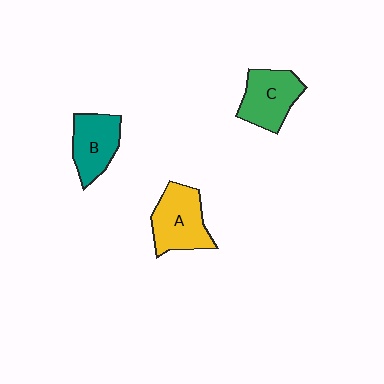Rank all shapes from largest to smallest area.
From largest to smallest: A (yellow), C (green), B (teal).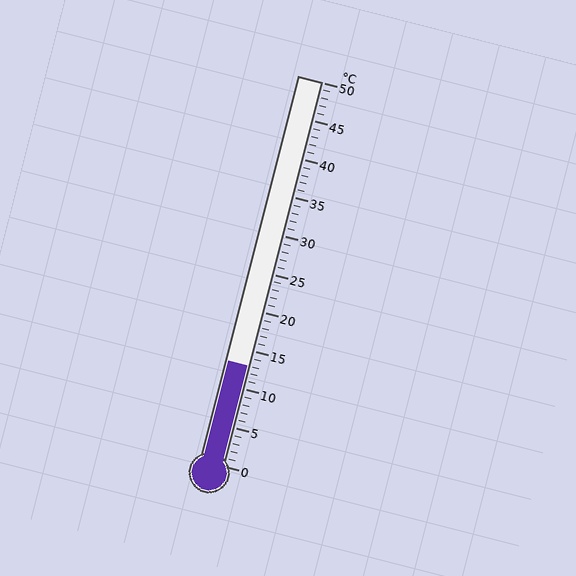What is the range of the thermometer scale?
The thermometer scale ranges from 0°C to 50°C.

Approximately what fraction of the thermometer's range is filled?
The thermometer is filled to approximately 25% of its range.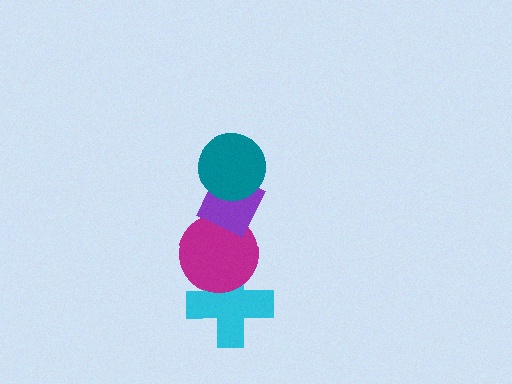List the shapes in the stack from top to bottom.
From top to bottom: the teal circle, the purple diamond, the magenta circle, the cyan cross.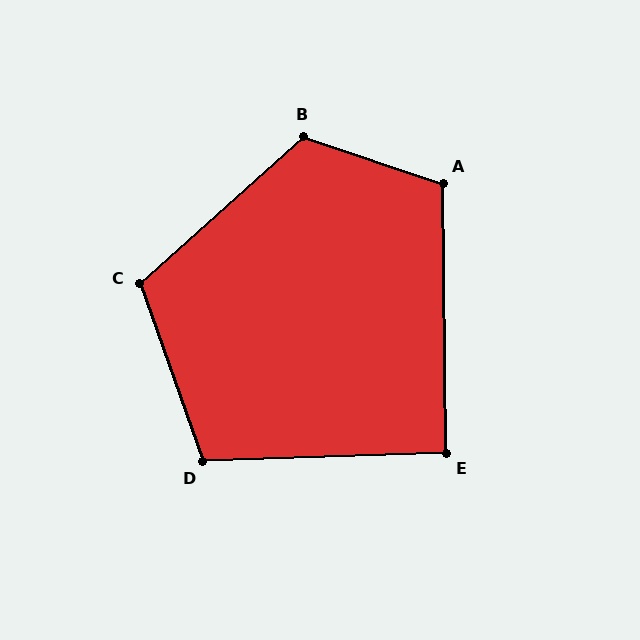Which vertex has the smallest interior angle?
E, at approximately 91 degrees.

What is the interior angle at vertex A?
Approximately 109 degrees (obtuse).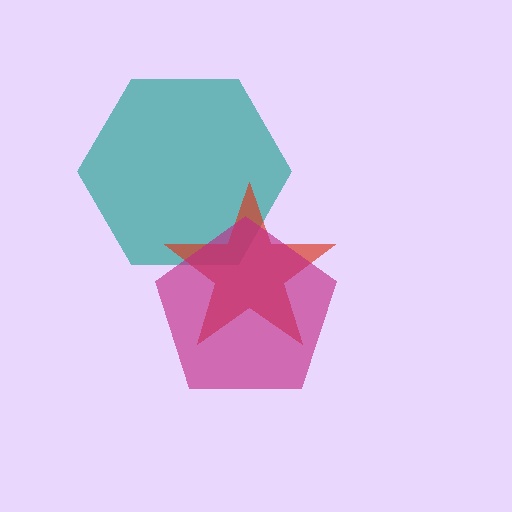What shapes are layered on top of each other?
The layered shapes are: a teal hexagon, a red star, a magenta pentagon.